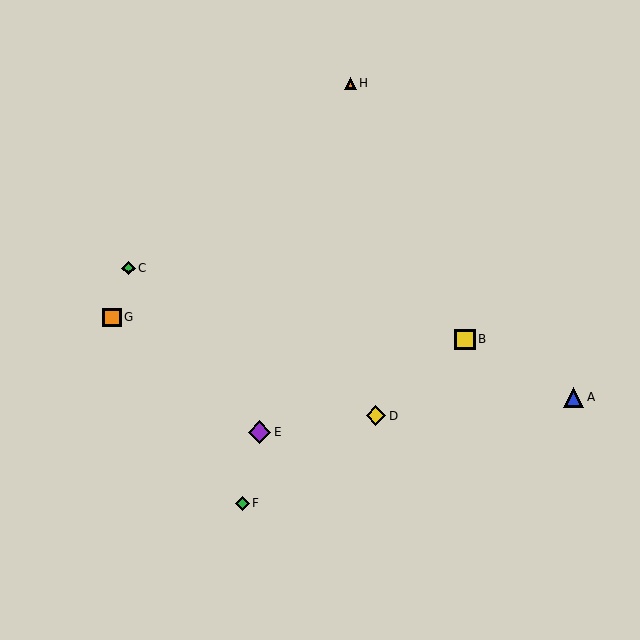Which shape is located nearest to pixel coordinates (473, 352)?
The yellow square (labeled B) at (465, 339) is nearest to that location.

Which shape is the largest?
The purple diamond (labeled E) is the largest.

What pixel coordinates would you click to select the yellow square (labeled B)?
Click at (465, 339) to select the yellow square B.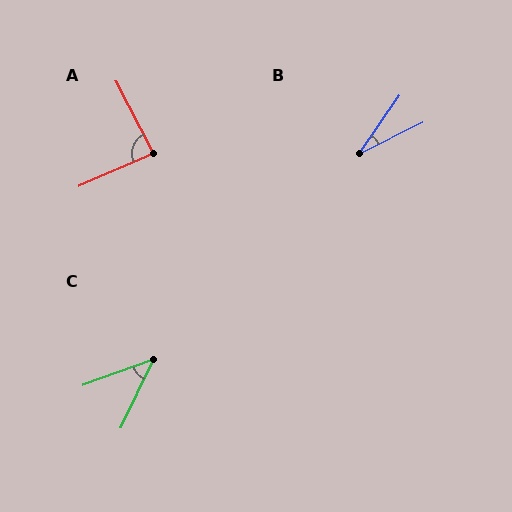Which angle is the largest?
A, at approximately 87 degrees.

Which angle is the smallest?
B, at approximately 29 degrees.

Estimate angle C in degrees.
Approximately 45 degrees.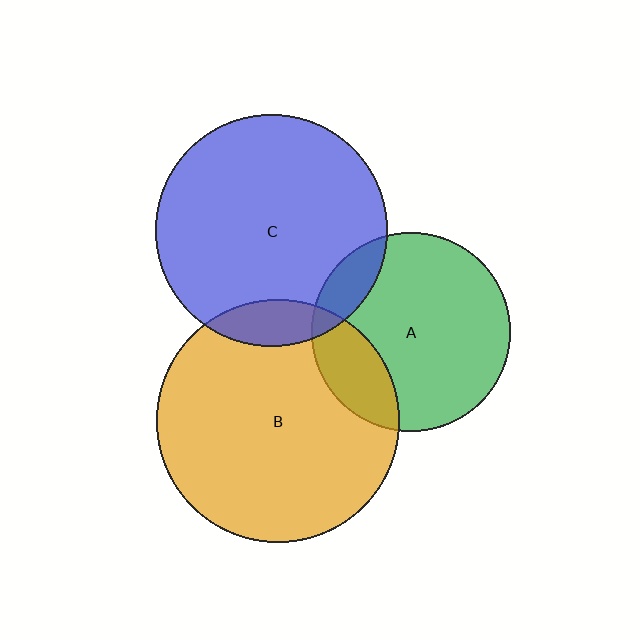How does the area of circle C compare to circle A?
Approximately 1.4 times.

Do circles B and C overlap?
Yes.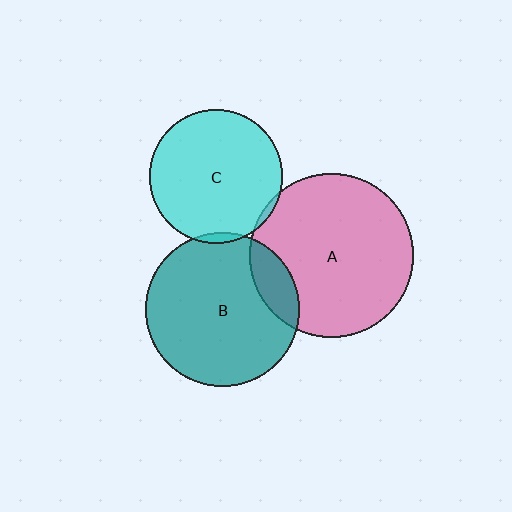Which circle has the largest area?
Circle A (pink).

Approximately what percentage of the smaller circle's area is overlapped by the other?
Approximately 15%.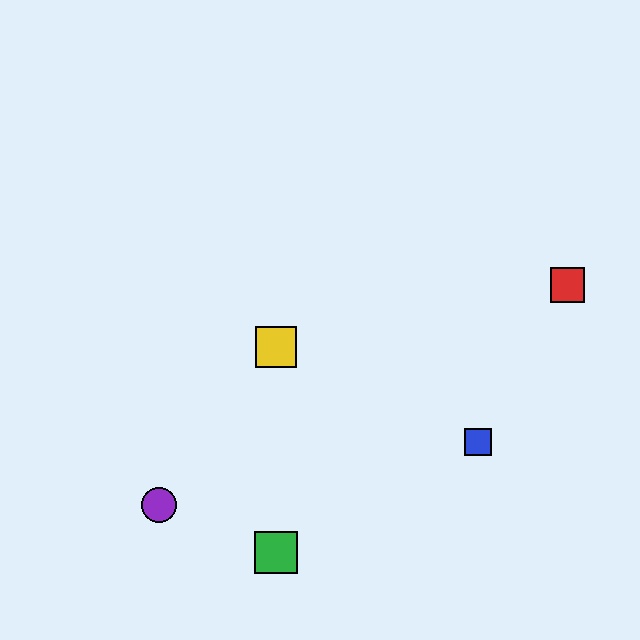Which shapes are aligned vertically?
The green square, the yellow square are aligned vertically.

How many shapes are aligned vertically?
2 shapes (the green square, the yellow square) are aligned vertically.